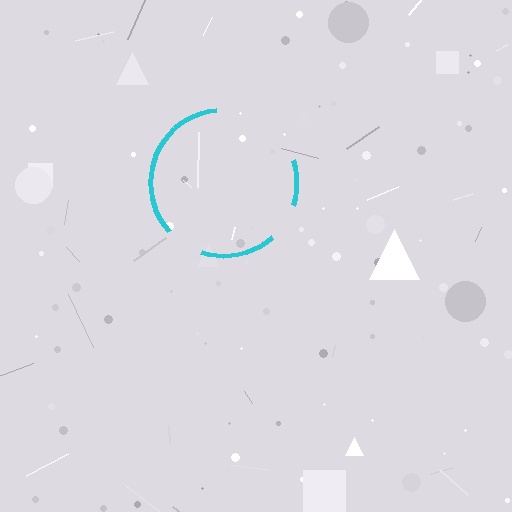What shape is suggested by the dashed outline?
The dashed outline suggests a circle.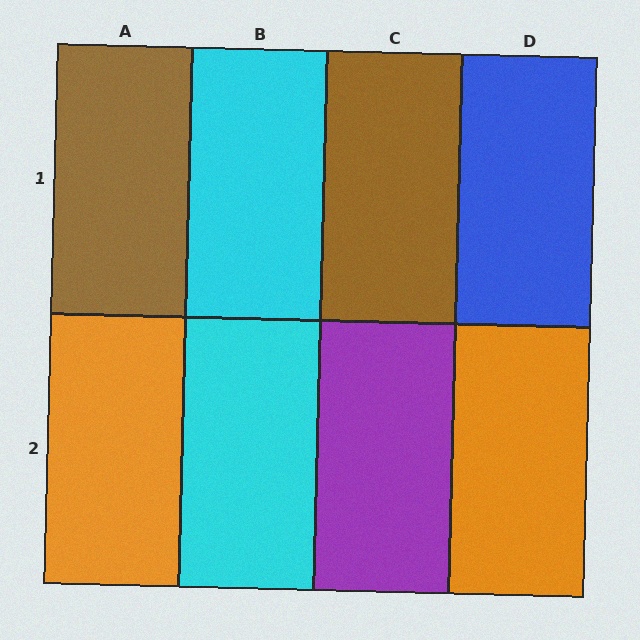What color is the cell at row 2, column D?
Orange.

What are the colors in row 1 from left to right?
Brown, cyan, brown, blue.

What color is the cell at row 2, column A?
Orange.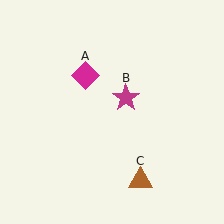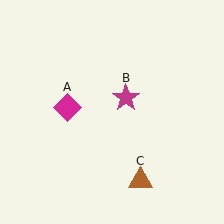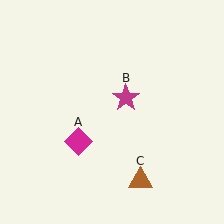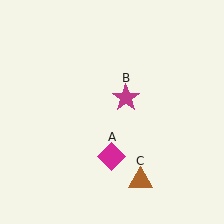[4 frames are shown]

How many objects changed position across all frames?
1 object changed position: magenta diamond (object A).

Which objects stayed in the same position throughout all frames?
Magenta star (object B) and brown triangle (object C) remained stationary.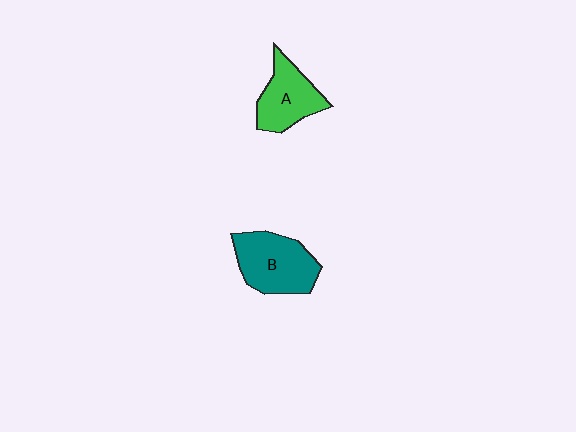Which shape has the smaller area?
Shape A (green).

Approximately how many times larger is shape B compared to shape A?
Approximately 1.2 times.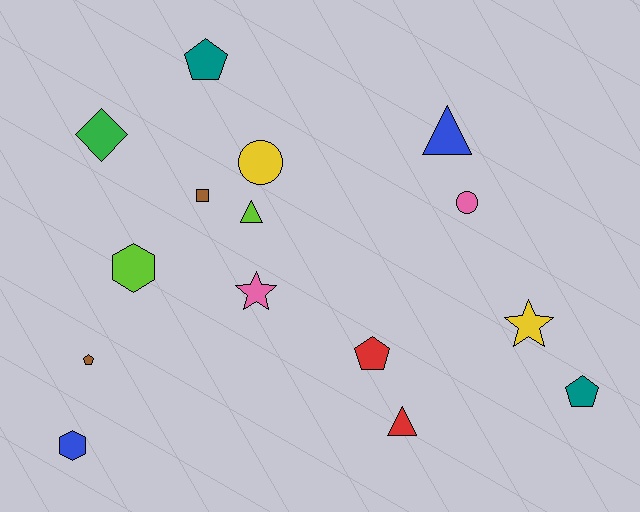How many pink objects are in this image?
There are 2 pink objects.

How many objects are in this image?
There are 15 objects.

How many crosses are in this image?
There are no crosses.